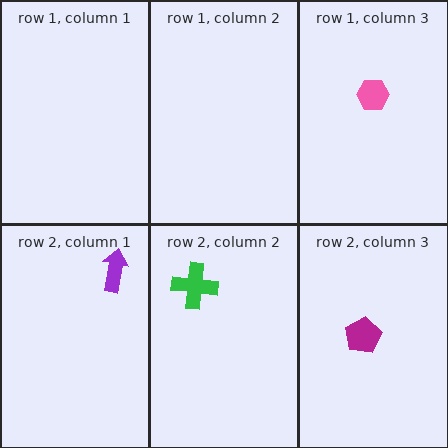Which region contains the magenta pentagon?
The row 2, column 3 region.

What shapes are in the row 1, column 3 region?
The pink hexagon.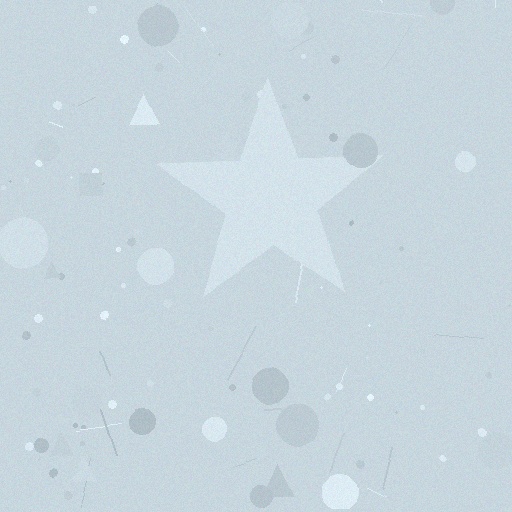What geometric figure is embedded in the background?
A star is embedded in the background.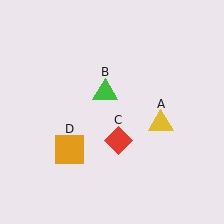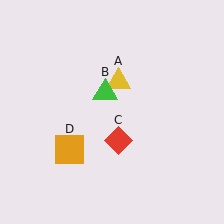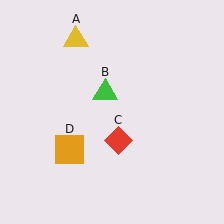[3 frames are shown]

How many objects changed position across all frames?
1 object changed position: yellow triangle (object A).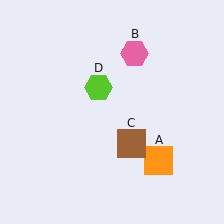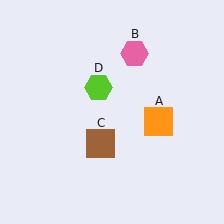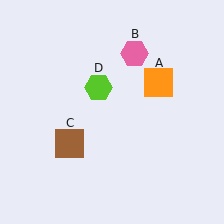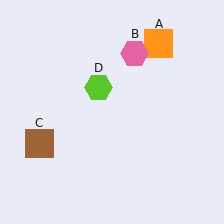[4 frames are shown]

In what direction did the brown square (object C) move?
The brown square (object C) moved left.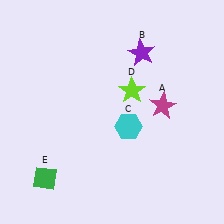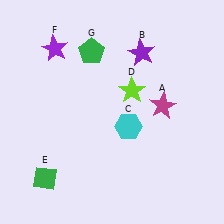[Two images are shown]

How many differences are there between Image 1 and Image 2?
There are 2 differences between the two images.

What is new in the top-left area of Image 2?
A green pentagon (G) was added in the top-left area of Image 2.